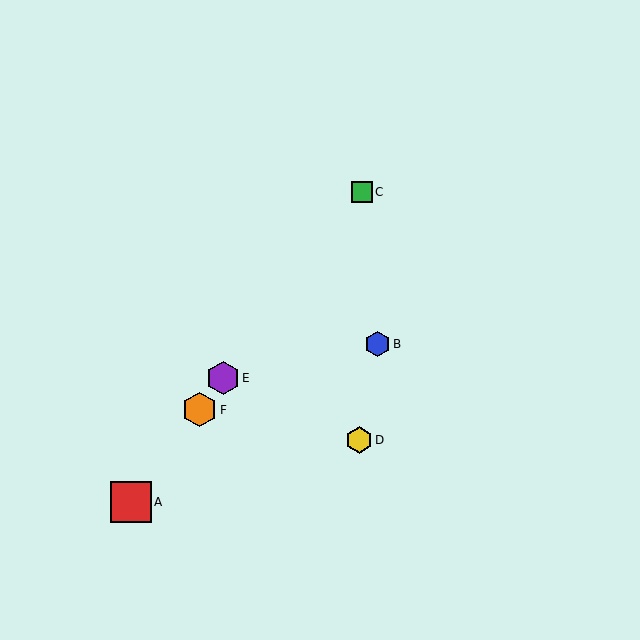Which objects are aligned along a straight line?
Objects A, C, E, F are aligned along a straight line.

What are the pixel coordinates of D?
Object D is at (359, 440).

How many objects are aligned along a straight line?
4 objects (A, C, E, F) are aligned along a straight line.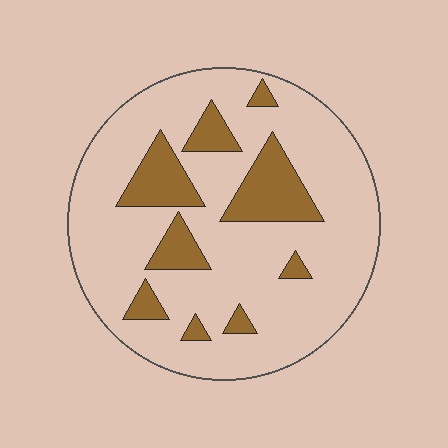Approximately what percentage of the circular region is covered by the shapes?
Approximately 20%.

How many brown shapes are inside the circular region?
9.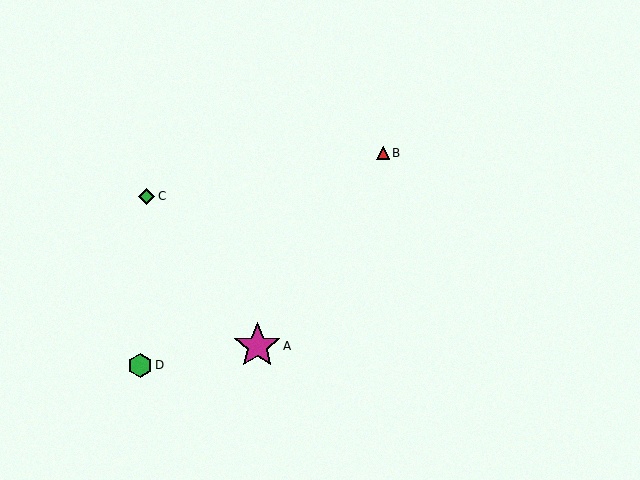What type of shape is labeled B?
Shape B is a red triangle.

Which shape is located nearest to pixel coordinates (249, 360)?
The magenta star (labeled A) at (257, 346) is nearest to that location.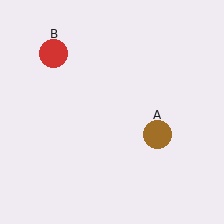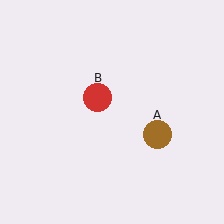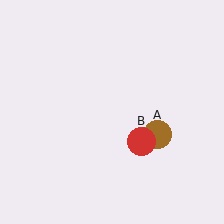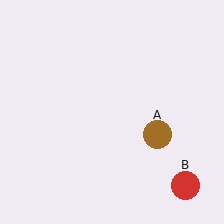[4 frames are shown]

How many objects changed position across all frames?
1 object changed position: red circle (object B).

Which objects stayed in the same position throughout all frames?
Brown circle (object A) remained stationary.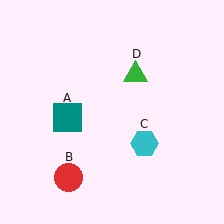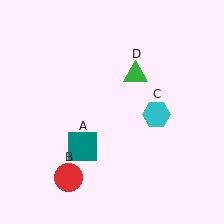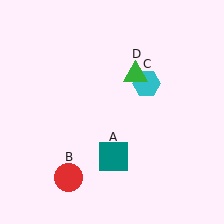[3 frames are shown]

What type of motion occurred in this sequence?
The teal square (object A), cyan hexagon (object C) rotated counterclockwise around the center of the scene.